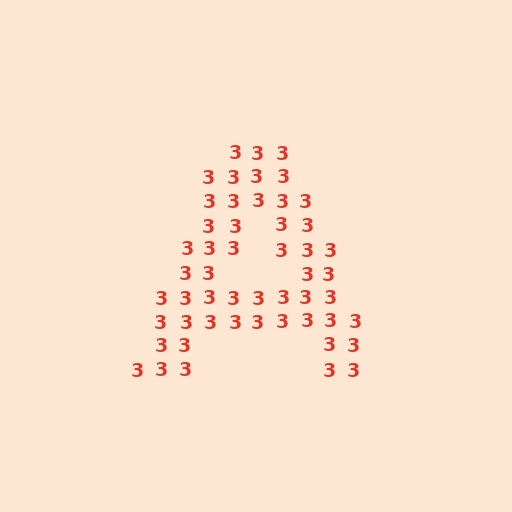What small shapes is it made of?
It is made of small digit 3's.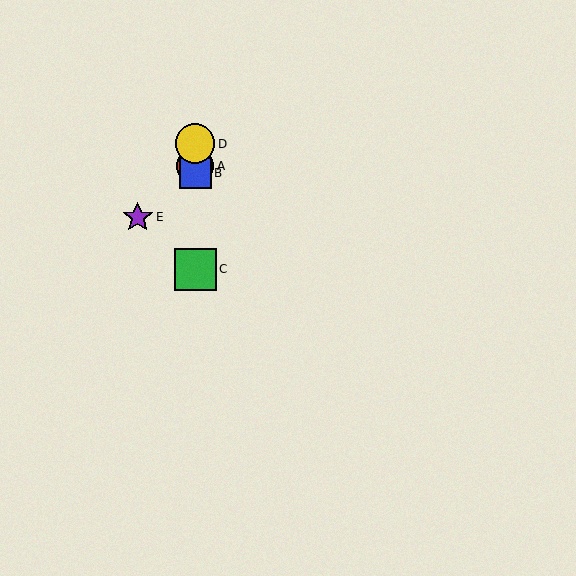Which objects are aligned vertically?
Objects A, B, C, D are aligned vertically.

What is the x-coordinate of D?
Object D is at x≈195.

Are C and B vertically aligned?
Yes, both are at x≈195.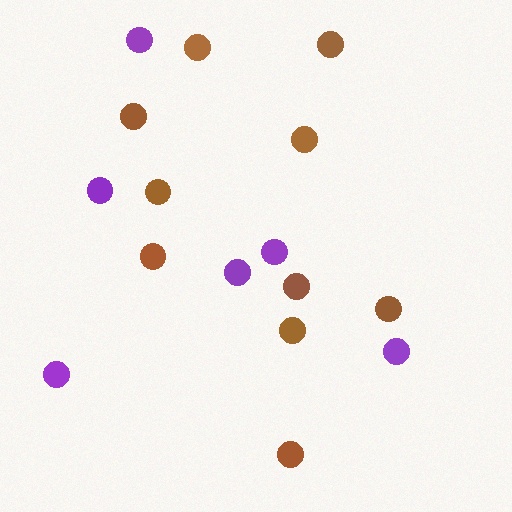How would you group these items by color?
There are 2 groups: one group of brown circles (10) and one group of purple circles (6).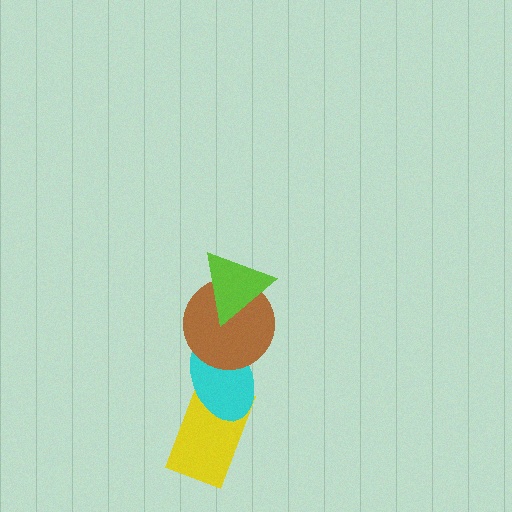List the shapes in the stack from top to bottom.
From top to bottom: the lime triangle, the brown circle, the cyan ellipse, the yellow rectangle.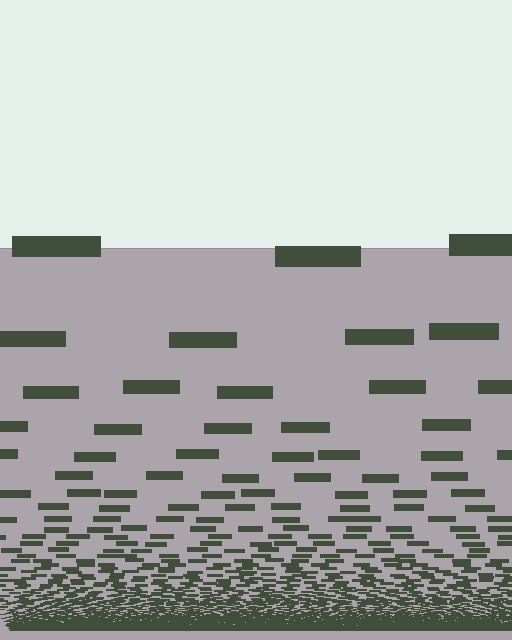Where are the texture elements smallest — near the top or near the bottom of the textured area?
Near the bottom.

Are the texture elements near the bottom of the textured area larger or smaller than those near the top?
Smaller. The gradient is inverted — elements near the bottom are smaller and denser.